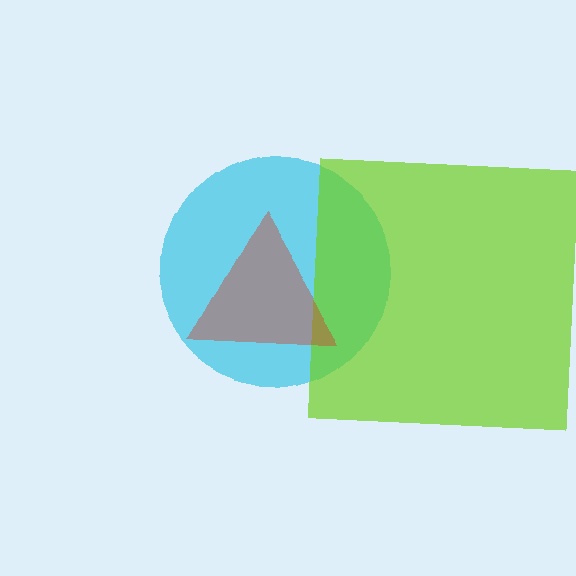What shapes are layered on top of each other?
The layered shapes are: a cyan circle, a lime square, a red triangle.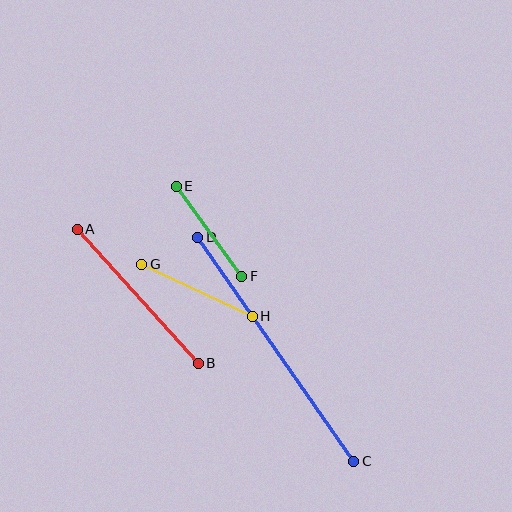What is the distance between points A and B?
The distance is approximately 180 pixels.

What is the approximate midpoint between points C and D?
The midpoint is at approximately (276, 349) pixels.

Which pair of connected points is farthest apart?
Points C and D are farthest apart.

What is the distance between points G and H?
The distance is approximately 122 pixels.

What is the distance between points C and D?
The distance is approximately 273 pixels.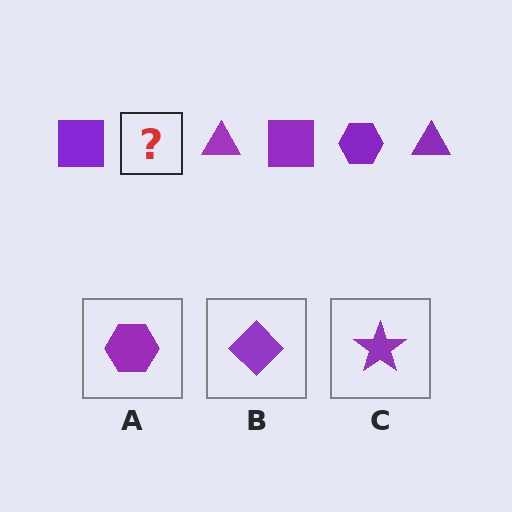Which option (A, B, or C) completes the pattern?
A.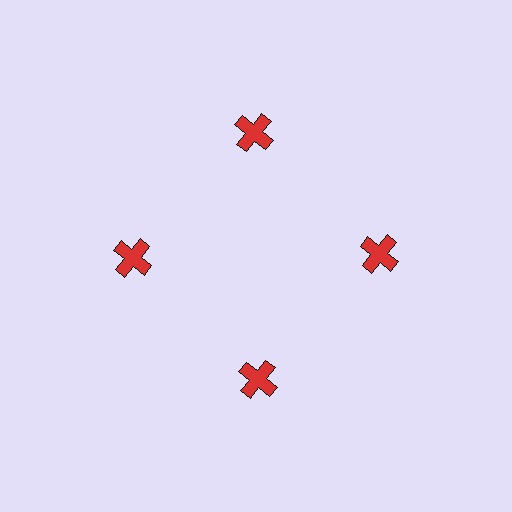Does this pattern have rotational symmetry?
Yes, this pattern has 4-fold rotational symmetry. It looks the same after rotating 90 degrees around the center.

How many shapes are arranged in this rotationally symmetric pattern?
There are 4 shapes, arranged in 4 groups of 1.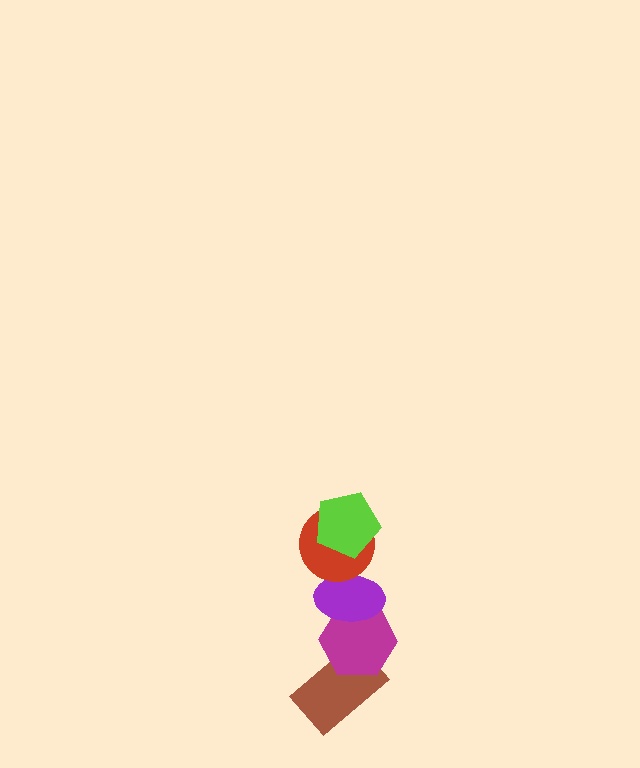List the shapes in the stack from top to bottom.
From top to bottom: the lime pentagon, the red circle, the purple ellipse, the magenta hexagon, the brown rectangle.